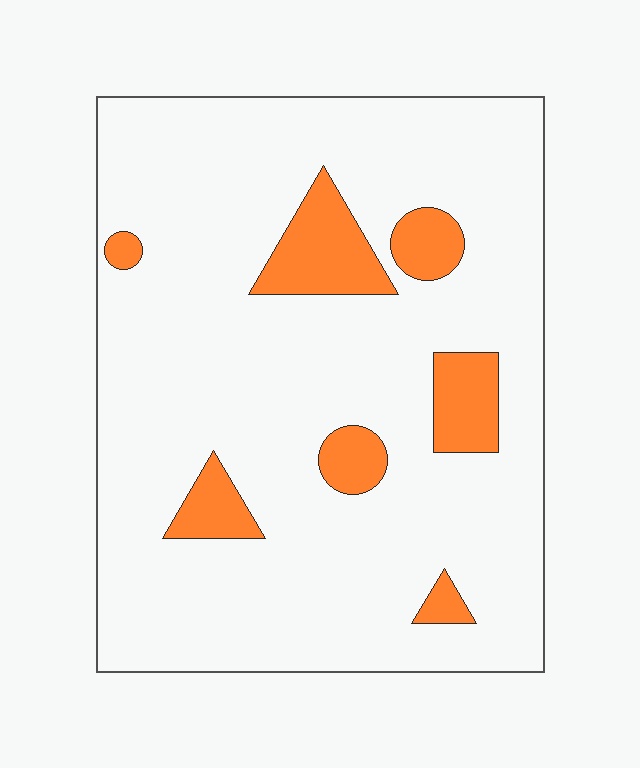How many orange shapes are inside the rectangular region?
7.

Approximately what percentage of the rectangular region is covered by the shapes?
Approximately 15%.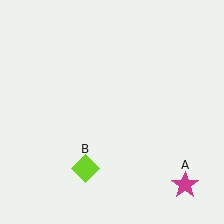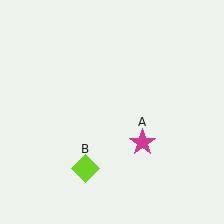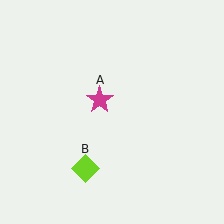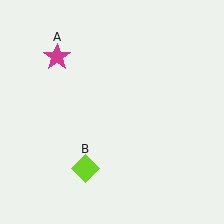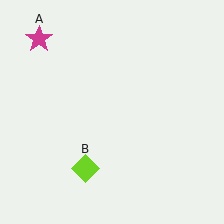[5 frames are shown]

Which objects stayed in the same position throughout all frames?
Lime diamond (object B) remained stationary.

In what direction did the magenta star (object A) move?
The magenta star (object A) moved up and to the left.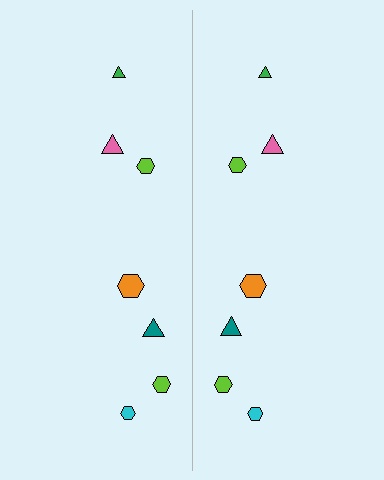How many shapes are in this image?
There are 14 shapes in this image.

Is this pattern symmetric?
Yes, this pattern has bilateral (reflection) symmetry.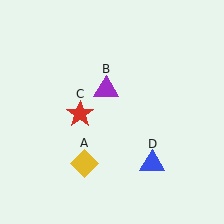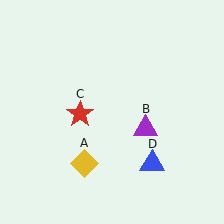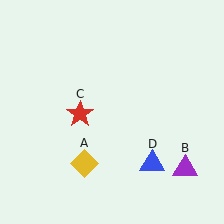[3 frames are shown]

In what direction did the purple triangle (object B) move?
The purple triangle (object B) moved down and to the right.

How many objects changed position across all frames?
1 object changed position: purple triangle (object B).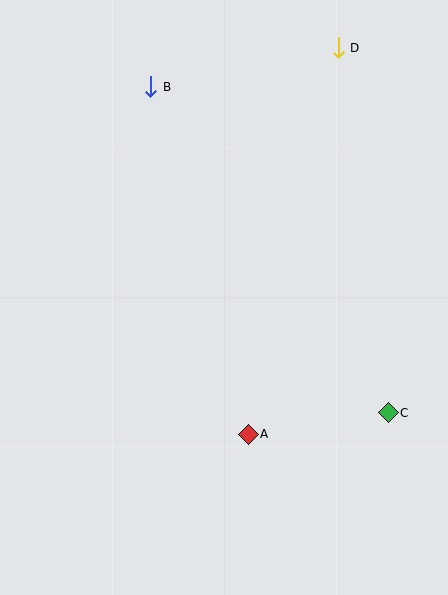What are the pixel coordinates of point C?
Point C is at (388, 413).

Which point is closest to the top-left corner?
Point B is closest to the top-left corner.